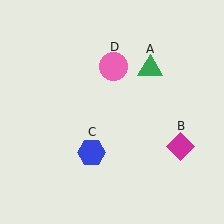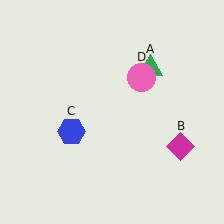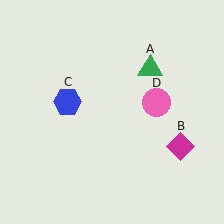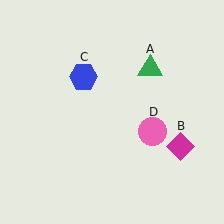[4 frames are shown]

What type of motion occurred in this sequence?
The blue hexagon (object C), pink circle (object D) rotated clockwise around the center of the scene.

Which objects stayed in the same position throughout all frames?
Green triangle (object A) and magenta diamond (object B) remained stationary.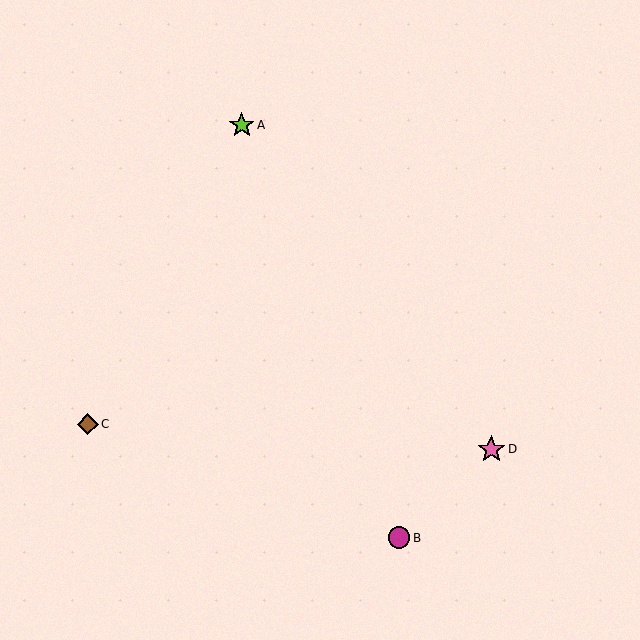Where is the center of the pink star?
The center of the pink star is at (491, 449).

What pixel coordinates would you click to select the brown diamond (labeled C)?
Click at (88, 424) to select the brown diamond C.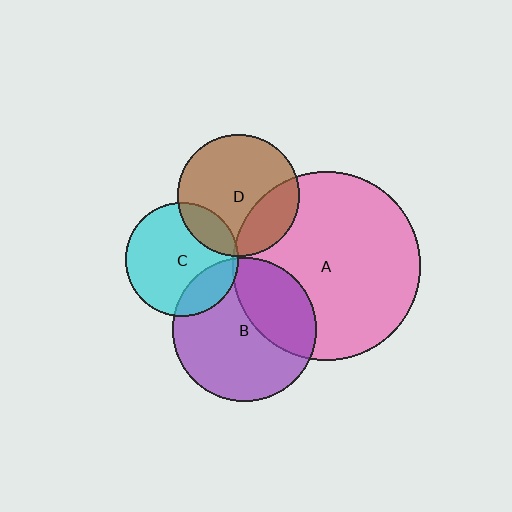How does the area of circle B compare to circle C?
Approximately 1.6 times.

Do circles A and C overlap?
Yes.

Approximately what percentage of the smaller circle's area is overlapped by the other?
Approximately 5%.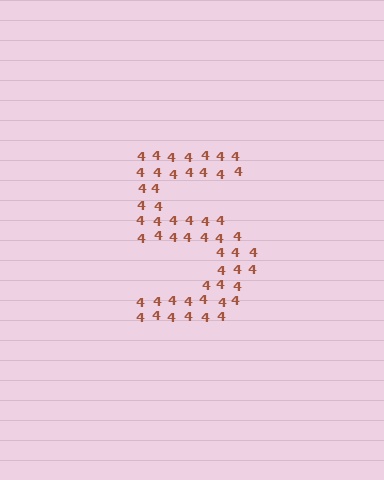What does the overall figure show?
The overall figure shows the digit 5.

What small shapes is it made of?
It is made of small digit 4's.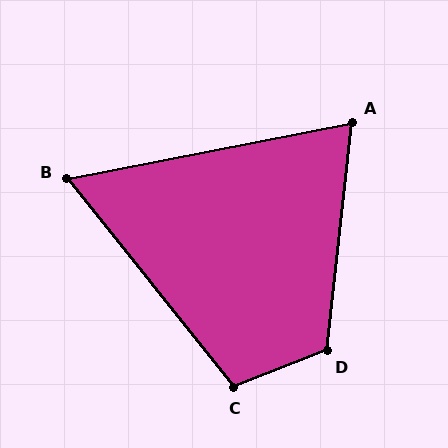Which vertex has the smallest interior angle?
B, at approximately 62 degrees.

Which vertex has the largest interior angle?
D, at approximately 118 degrees.